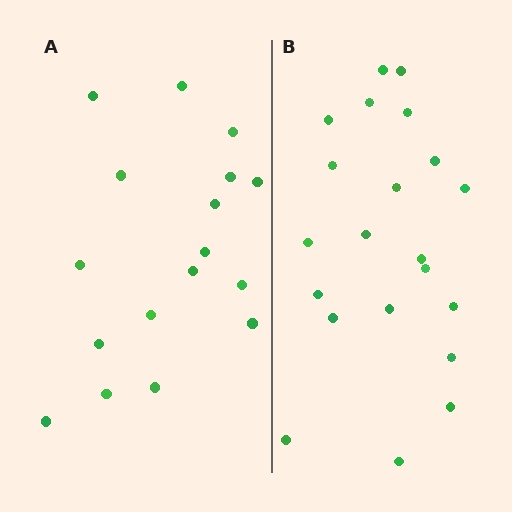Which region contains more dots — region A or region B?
Region B (the right region) has more dots.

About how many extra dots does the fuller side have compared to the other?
Region B has about 4 more dots than region A.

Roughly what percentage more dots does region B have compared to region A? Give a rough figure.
About 25% more.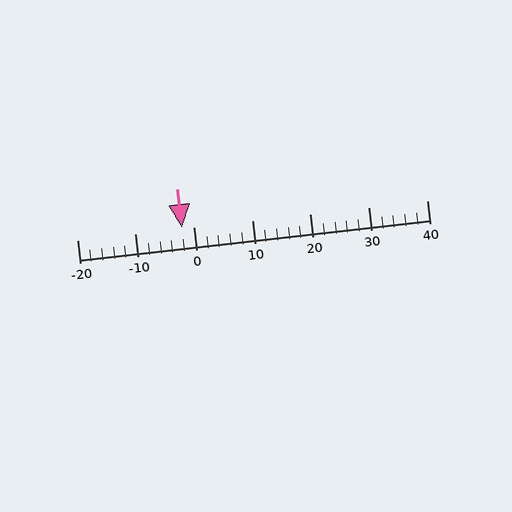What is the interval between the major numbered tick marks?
The major tick marks are spaced 10 units apart.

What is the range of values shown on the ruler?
The ruler shows values from -20 to 40.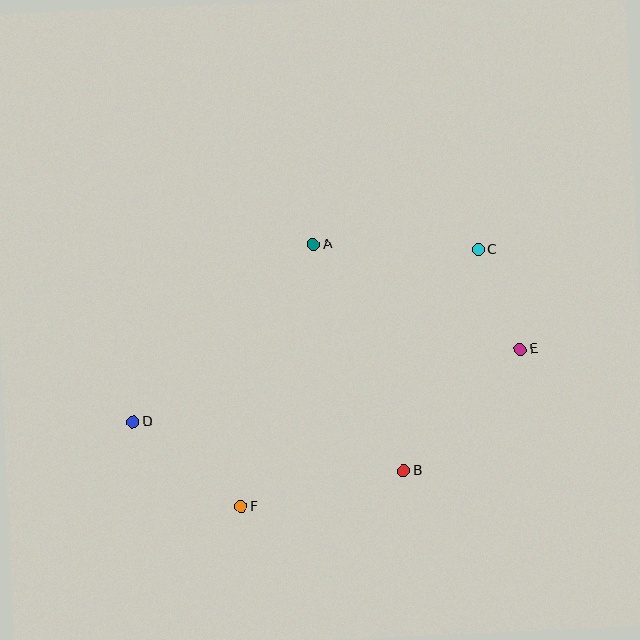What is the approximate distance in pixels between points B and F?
The distance between B and F is approximately 167 pixels.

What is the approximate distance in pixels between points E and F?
The distance between E and F is approximately 320 pixels.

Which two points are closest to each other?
Points C and E are closest to each other.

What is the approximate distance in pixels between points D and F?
The distance between D and F is approximately 137 pixels.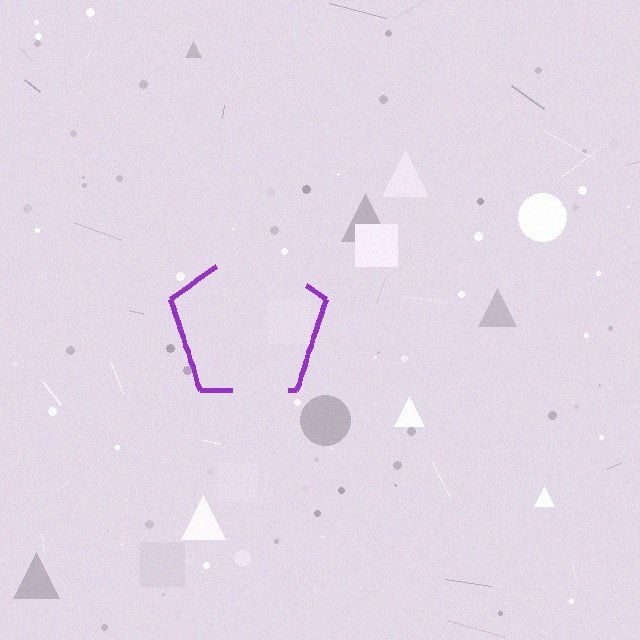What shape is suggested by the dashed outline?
The dashed outline suggests a pentagon.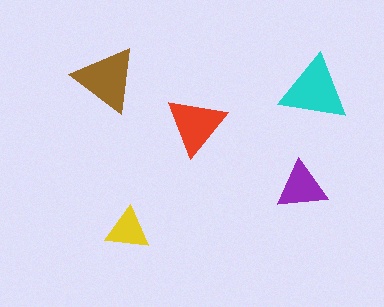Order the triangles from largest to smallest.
the cyan one, the brown one, the red one, the purple one, the yellow one.